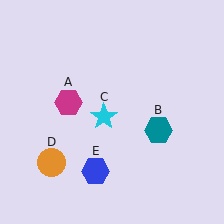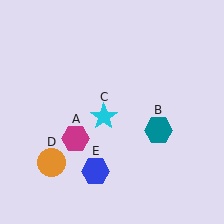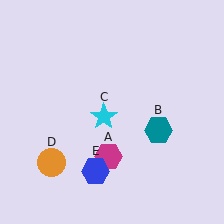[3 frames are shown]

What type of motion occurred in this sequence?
The magenta hexagon (object A) rotated counterclockwise around the center of the scene.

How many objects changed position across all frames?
1 object changed position: magenta hexagon (object A).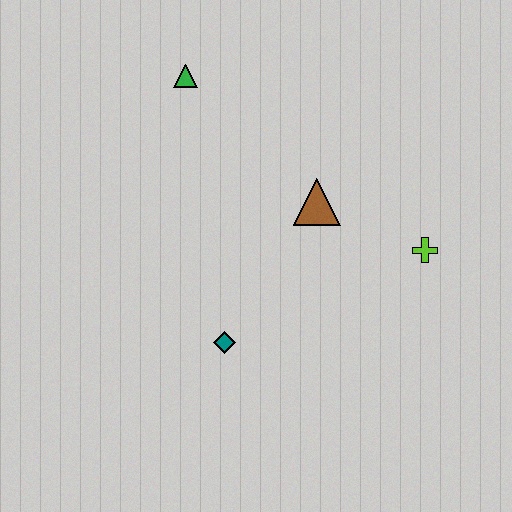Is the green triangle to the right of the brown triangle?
No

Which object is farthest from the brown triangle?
The green triangle is farthest from the brown triangle.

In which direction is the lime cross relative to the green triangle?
The lime cross is to the right of the green triangle.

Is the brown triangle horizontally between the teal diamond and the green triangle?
No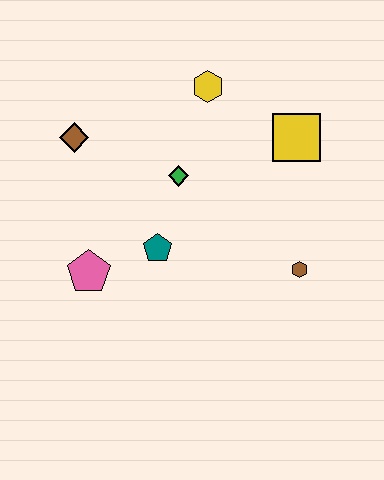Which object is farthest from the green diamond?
The brown hexagon is farthest from the green diamond.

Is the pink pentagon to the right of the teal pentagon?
No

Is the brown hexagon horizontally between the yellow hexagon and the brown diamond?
No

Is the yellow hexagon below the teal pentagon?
No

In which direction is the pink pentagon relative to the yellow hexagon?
The pink pentagon is below the yellow hexagon.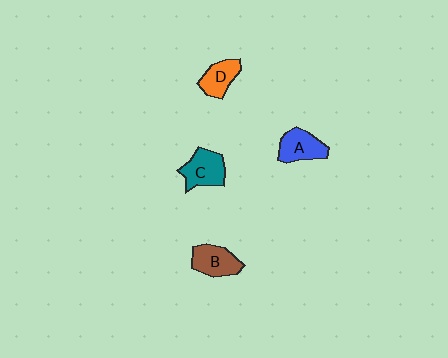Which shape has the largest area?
Shape C (teal).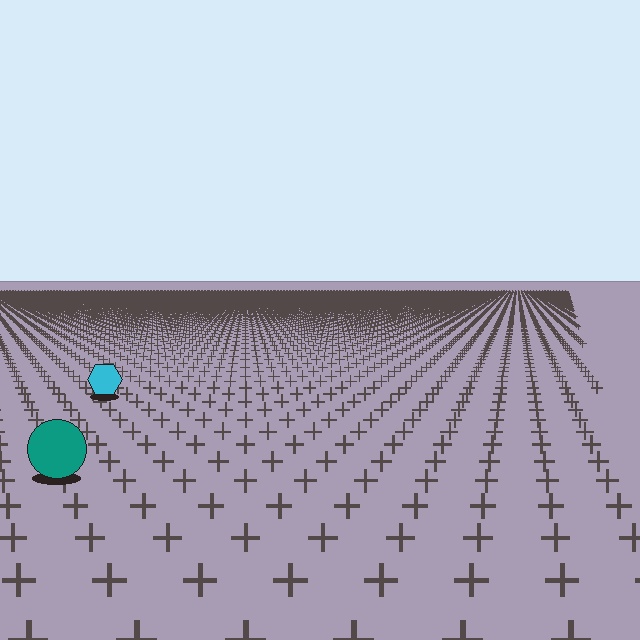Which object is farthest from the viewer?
The cyan hexagon is farthest from the viewer. It appears smaller and the ground texture around it is denser.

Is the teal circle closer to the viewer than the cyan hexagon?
Yes. The teal circle is closer — you can tell from the texture gradient: the ground texture is coarser near it.